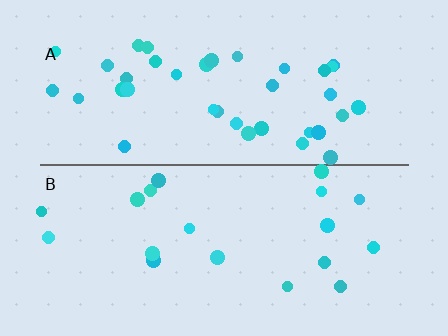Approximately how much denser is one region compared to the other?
Approximately 2.0× — region A over region B.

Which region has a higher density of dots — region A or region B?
A (the top).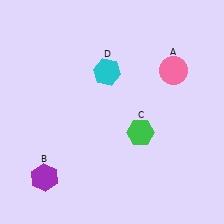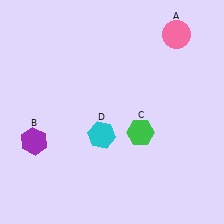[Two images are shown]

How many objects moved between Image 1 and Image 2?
3 objects moved between the two images.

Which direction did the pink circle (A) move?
The pink circle (A) moved up.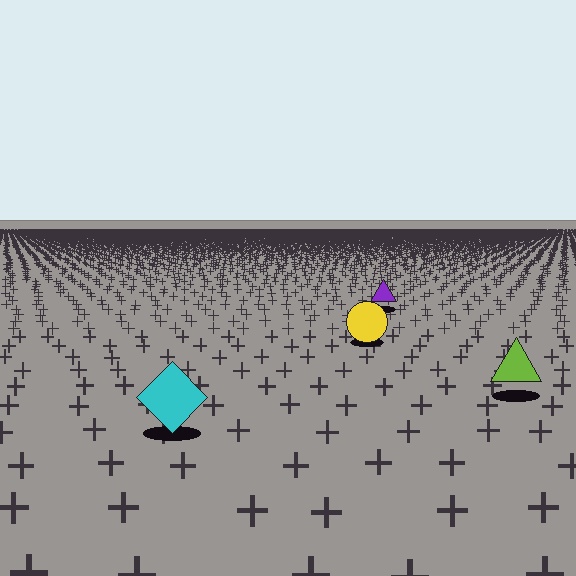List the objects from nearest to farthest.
From nearest to farthest: the cyan diamond, the lime triangle, the yellow circle, the purple triangle.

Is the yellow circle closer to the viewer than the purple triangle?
Yes. The yellow circle is closer — you can tell from the texture gradient: the ground texture is coarser near it.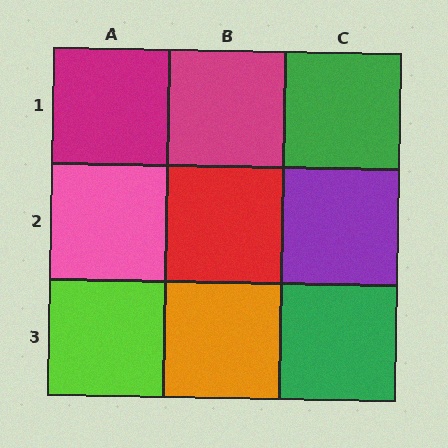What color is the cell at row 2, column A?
Pink.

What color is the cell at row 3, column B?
Orange.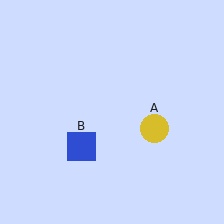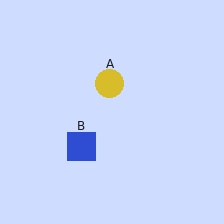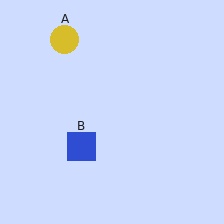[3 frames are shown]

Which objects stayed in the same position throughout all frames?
Blue square (object B) remained stationary.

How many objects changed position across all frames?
1 object changed position: yellow circle (object A).